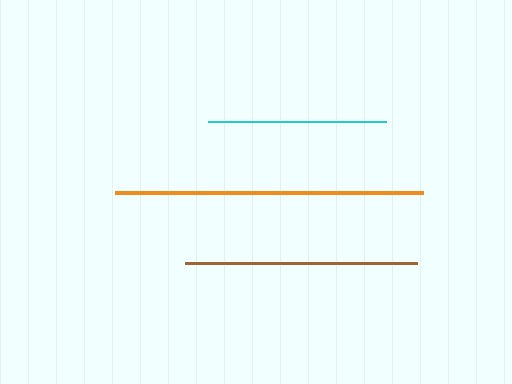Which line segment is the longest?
The orange line is the longest at approximately 308 pixels.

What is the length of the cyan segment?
The cyan segment is approximately 178 pixels long.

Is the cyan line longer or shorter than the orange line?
The orange line is longer than the cyan line.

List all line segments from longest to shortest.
From longest to shortest: orange, brown, cyan.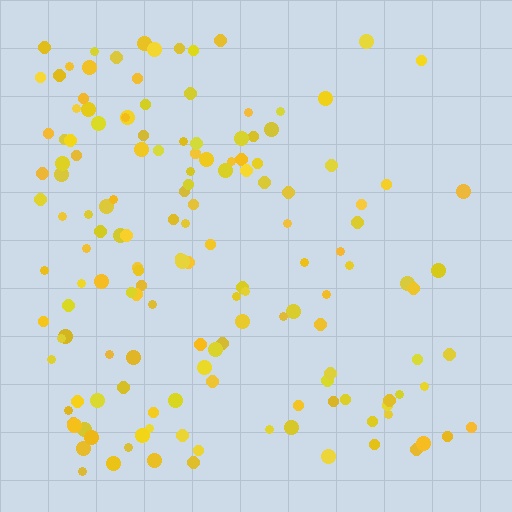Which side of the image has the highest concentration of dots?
The left.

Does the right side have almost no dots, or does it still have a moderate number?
Still a moderate number, just noticeably fewer than the left.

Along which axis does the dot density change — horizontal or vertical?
Horizontal.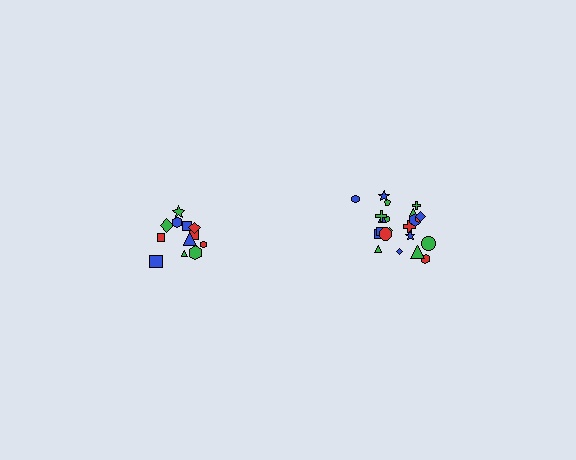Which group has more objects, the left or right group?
The right group.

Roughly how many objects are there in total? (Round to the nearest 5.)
Roughly 35 objects in total.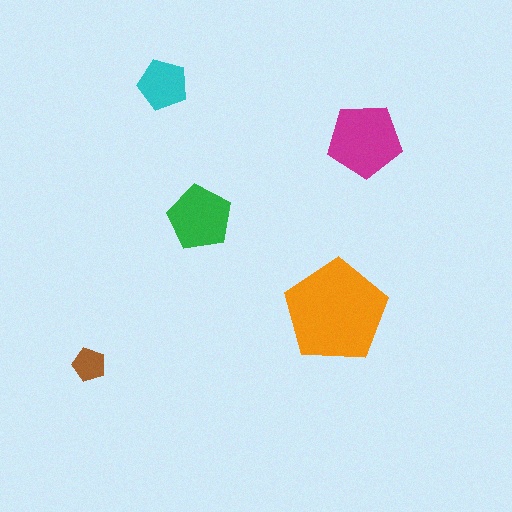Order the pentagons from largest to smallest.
the orange one, the magenta one, the green one, the cyan one, the brown one.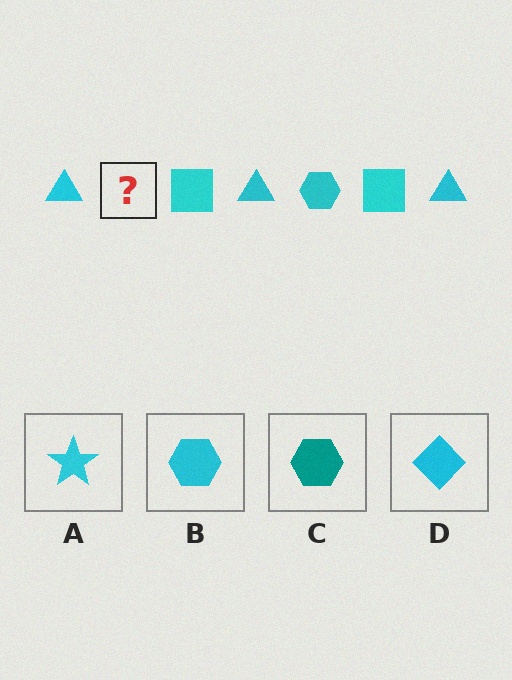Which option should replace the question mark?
Option B.